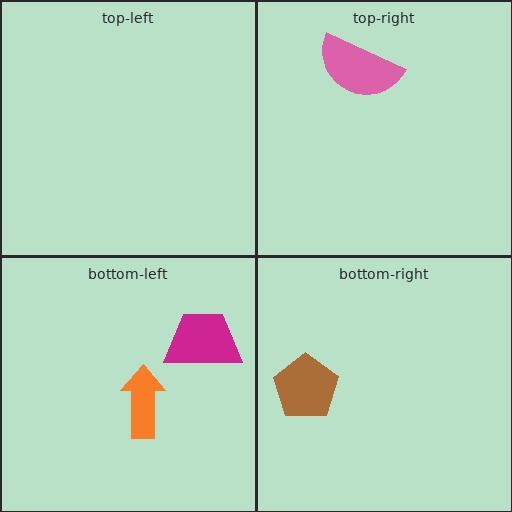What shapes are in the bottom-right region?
The brown pentagon.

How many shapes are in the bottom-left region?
2.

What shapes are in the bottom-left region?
The orange arrow, the magenta trapezoid.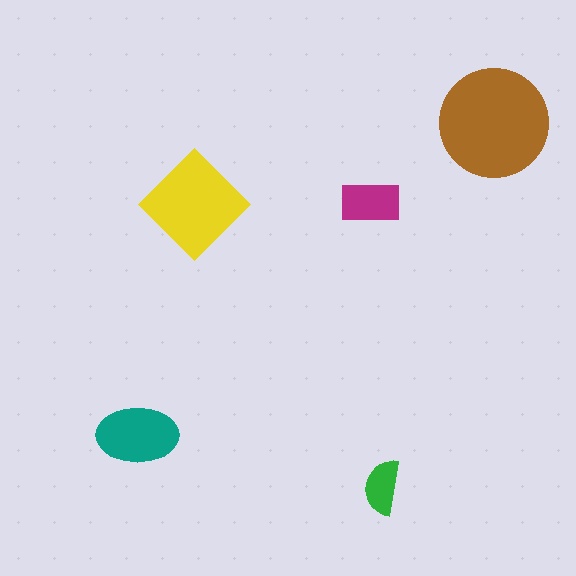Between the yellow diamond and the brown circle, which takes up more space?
The brown circle.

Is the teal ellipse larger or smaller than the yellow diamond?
Smaller.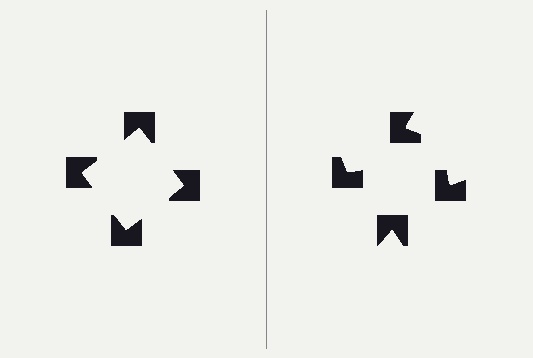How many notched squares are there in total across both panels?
8 — 4 on each side.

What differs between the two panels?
The notched squares are positioned identically on both sides; only the wedge orientations differ. On the left they align to a square; on the right they are misaligned.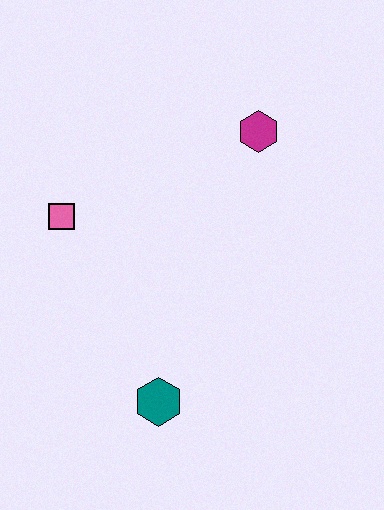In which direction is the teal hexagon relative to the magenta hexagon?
The teal hexagon is below the magenta hexagon.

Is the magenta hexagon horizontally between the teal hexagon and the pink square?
No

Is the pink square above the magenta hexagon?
No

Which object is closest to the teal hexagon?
The pink square is closest to the teal hexagon.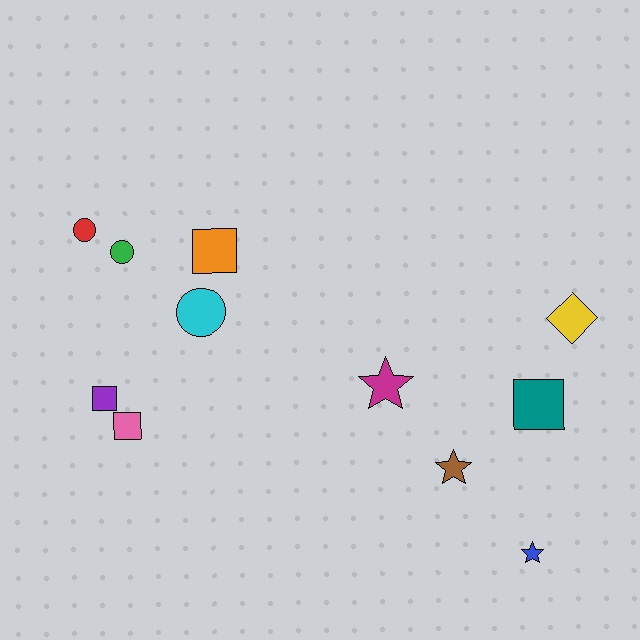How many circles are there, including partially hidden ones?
There are 3 circles.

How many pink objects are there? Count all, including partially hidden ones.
There is 1 pink object.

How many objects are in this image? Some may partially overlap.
There are 11 objects.